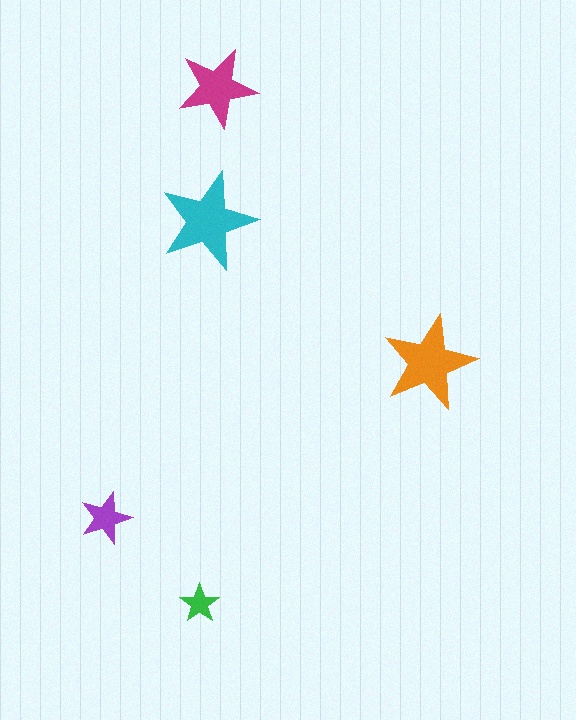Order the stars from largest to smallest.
the cyan one, the orange one, the magenta one, the purple one, the green one.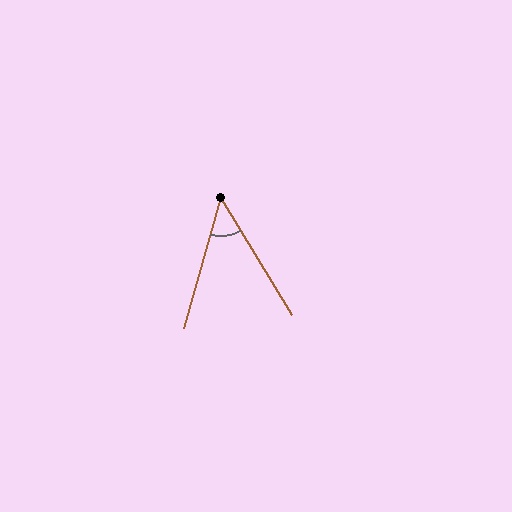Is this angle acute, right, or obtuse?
It is acute.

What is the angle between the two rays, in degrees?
Approximately 47 degrees.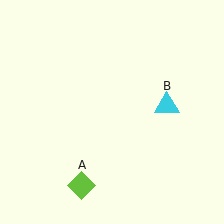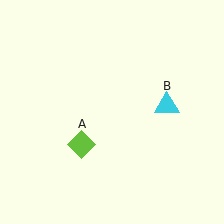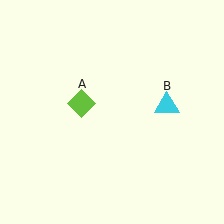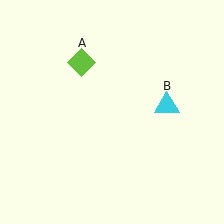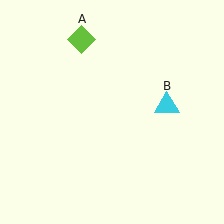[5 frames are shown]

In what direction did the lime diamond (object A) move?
The lime diamond (object A) moved up.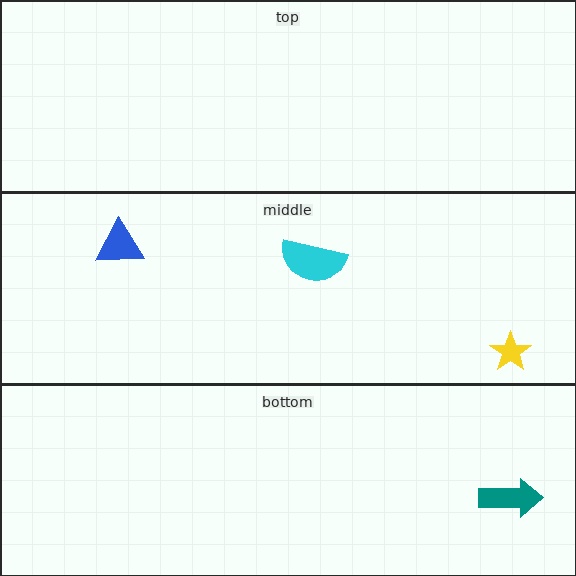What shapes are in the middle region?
The blue triangle, the cyan semicircle, the yellow star.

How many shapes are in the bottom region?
1.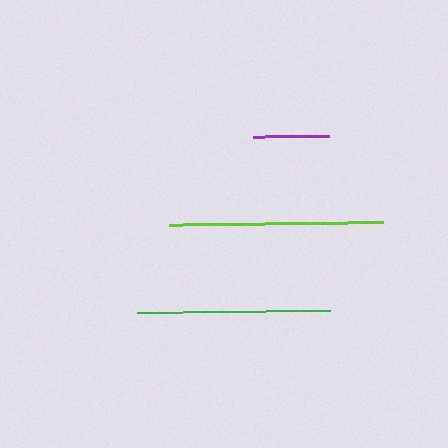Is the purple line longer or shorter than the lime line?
The lime line is longer than the purple line.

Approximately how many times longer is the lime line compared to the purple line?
The lime line is approximately 2.8 times the length of the purple line.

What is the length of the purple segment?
The purple segment is approximately 76 pixels long.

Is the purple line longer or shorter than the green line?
The green line is longer than the purple line.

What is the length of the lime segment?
The lime segment is approximately 214 pixels long.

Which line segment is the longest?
The lime line is the longest at approximately 214 pixels.